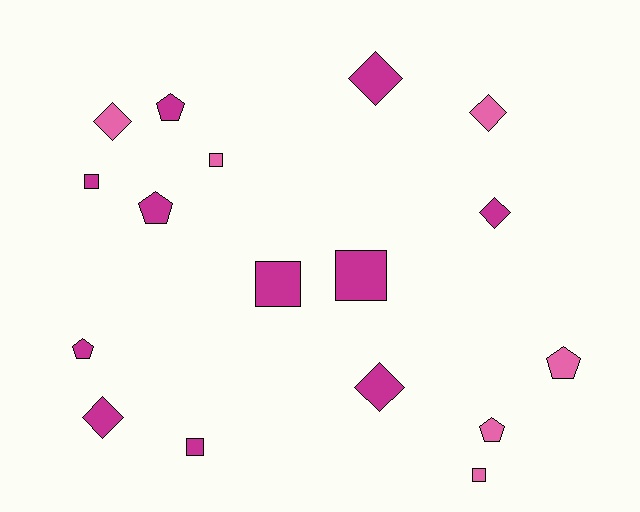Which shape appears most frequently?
Square, with 6 objects.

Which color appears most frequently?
Magenta, with 11 objects.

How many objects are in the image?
There are 17 objects.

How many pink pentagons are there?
There are 2 pink pentagons.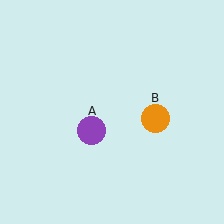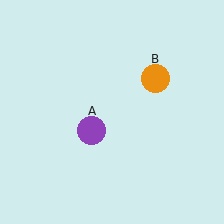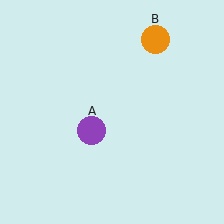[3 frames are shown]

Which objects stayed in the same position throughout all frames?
Purple circle (object A) remained stationary.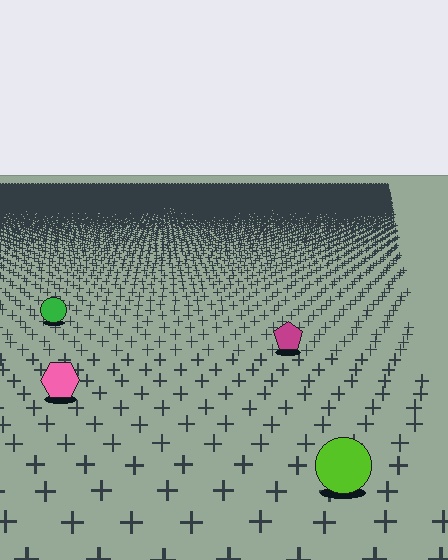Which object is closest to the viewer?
The lime circle is closest. The texture marks near it are larger and more spread out.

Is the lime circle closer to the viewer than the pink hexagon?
Yes. The lime circle is closer — you can tell from the texture gradient: the ground texture is coarser near it.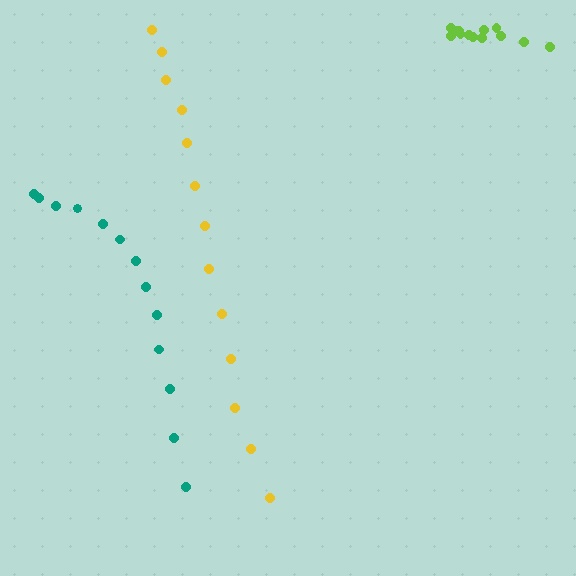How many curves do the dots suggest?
There are 3 distinct paths.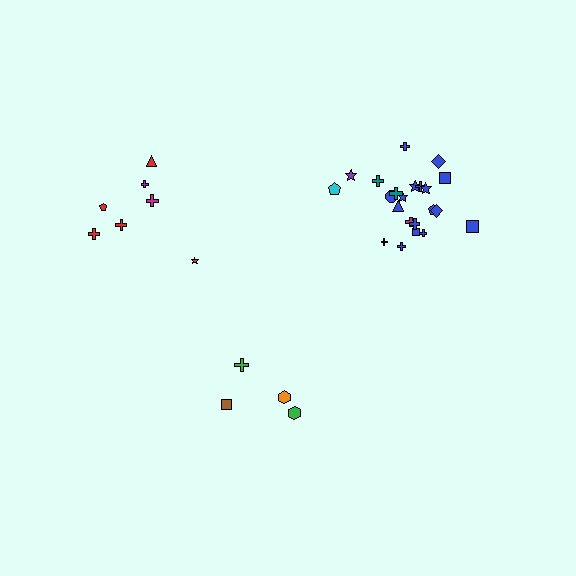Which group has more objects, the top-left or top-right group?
The top-right group.